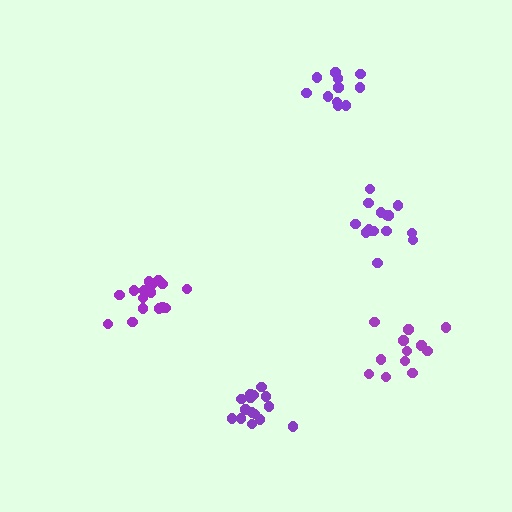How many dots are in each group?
Group 1: 12 dots, Group 2: 15 dots, Group 3: 17 dots, Group 4: 11 dots, Group 5: 15 dots (70 total).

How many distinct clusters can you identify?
There are 5 distinct clusters.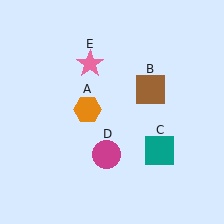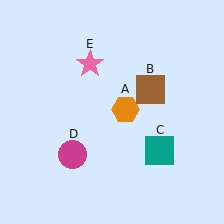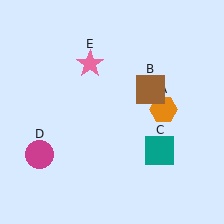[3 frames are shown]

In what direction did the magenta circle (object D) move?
The magenta circle (object D) moved left.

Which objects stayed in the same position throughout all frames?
Brown square (object B) and teal square (object C) and pink star (object E) remained stationary.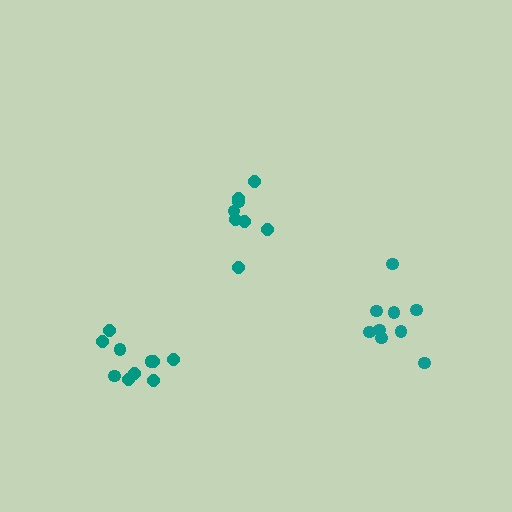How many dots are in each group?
Group 1: 9 dots, Group 2: 10 dots, Group 3: 8 dots (27 total).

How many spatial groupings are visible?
There are 3 spatial groupings.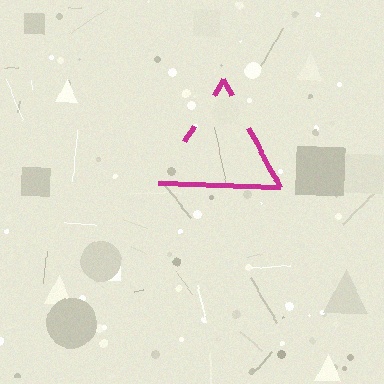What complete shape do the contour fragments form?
The contour fragments form a triangle.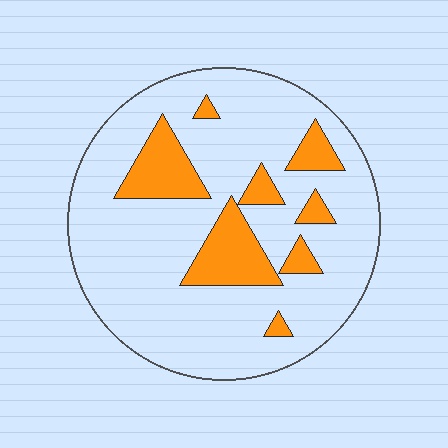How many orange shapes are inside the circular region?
8.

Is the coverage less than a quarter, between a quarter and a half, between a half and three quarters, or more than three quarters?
Less than a quarter.